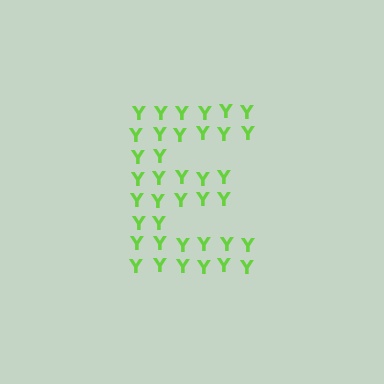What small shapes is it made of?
It is made of small letter Y's.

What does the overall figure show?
The overall figure shows the letter E.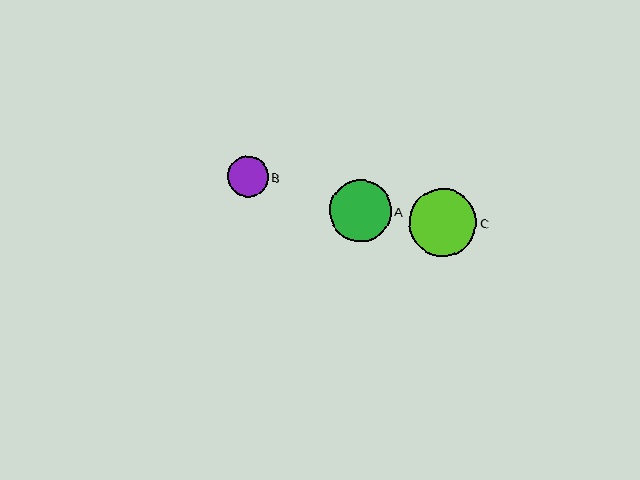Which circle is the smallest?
Circle B is the smallest with a size of approximately 41 pixels.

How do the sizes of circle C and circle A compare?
Circle C and circle A are approximately the same size.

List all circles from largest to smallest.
From largest to smallest: C, A, B.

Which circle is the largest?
Circle C is the largest with a size of approximately 68 pixels.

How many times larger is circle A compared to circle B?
Circle A is approximately 1.5 times the size of circle B.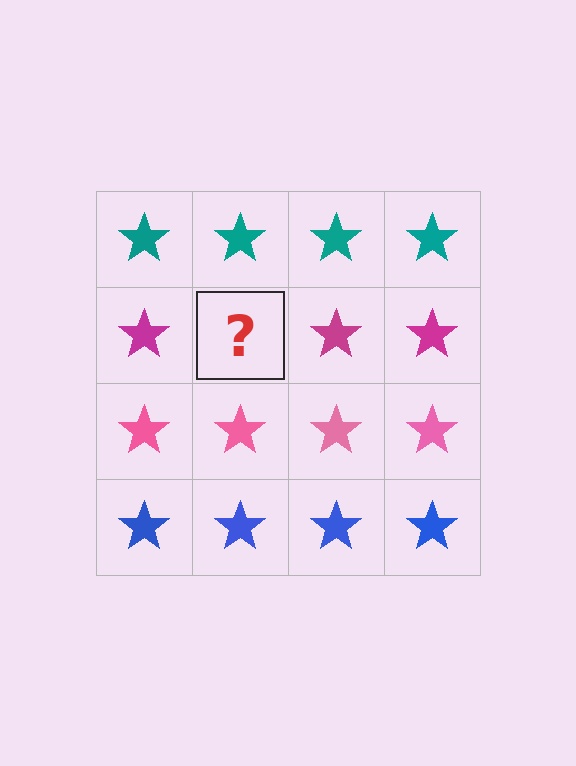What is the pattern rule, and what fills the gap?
The rule is that each row has a consistent color. The gap should be filled with a magenta star.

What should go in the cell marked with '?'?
The missing cell should contain a magenta star.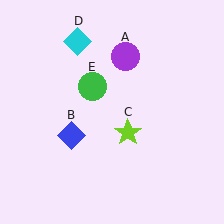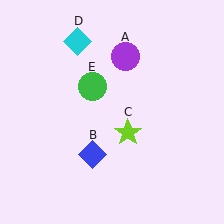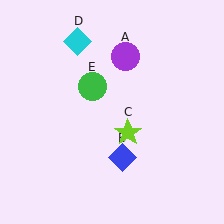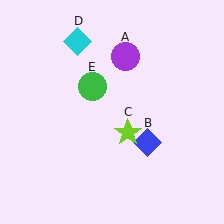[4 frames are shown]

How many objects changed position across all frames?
1 object changed position: blue diamond (object B).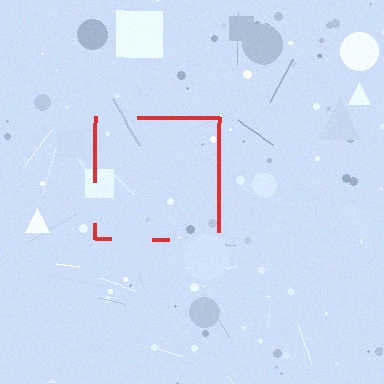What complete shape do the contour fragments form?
The contour fragments form a square.